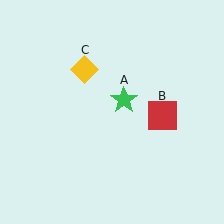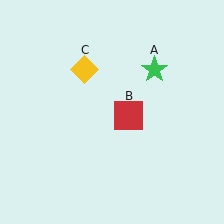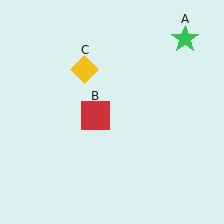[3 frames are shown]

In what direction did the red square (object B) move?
The red square (object B) moved left.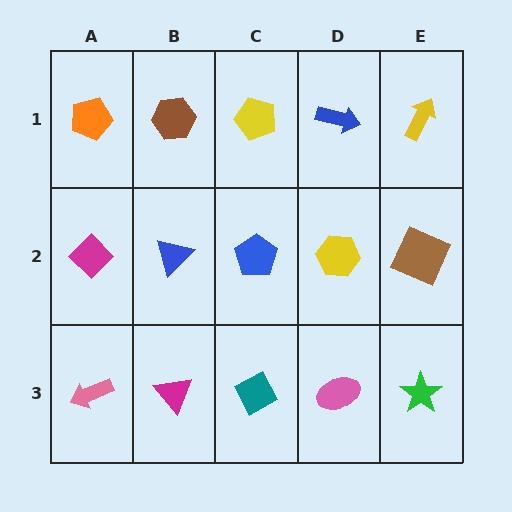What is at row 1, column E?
A yellow arrow.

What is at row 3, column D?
A pink ellipse.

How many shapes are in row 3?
5 shapes.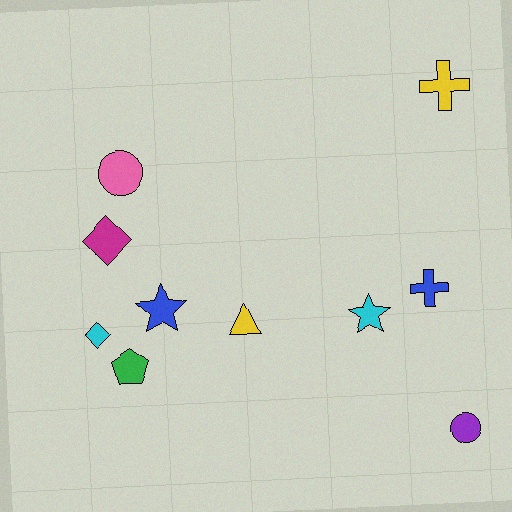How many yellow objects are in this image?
There are 2 yellow objects.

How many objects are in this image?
There are 10 objects.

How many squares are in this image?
There are no squares.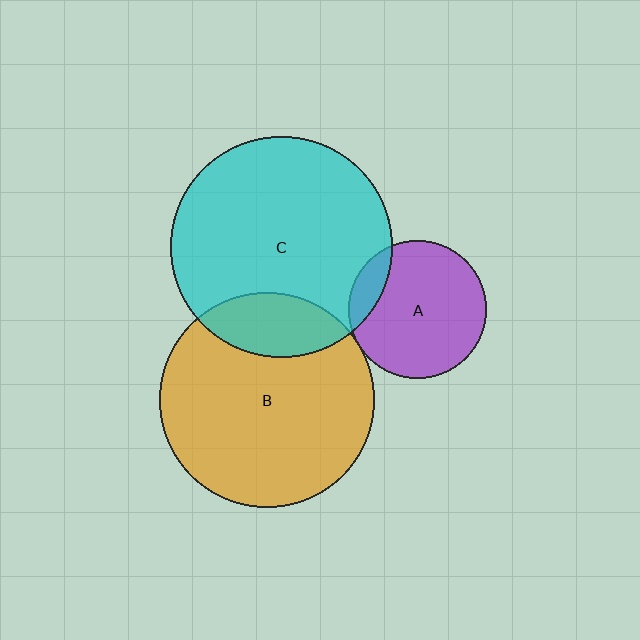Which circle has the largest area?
Circle C (cyan).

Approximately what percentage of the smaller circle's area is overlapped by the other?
Approximately 15%.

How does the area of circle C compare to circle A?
Approximately 2.6 times.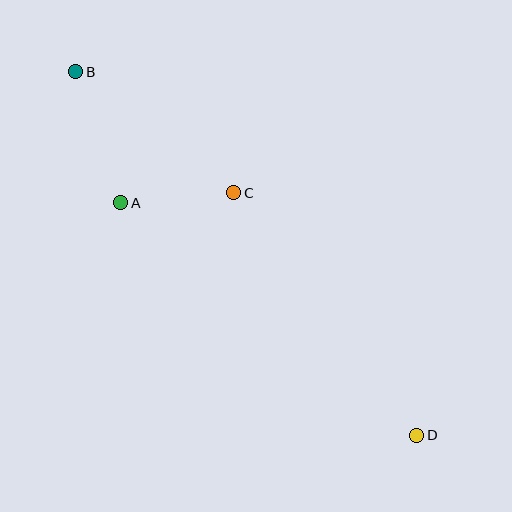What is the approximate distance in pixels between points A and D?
The distance between A and D is approximately 376 pixels.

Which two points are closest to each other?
Points A and C are closest to each other.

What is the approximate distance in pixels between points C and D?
The distance between C and D is approximately 304 pixels.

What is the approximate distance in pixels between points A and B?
The distance between A and B is approximately 139 pixels.